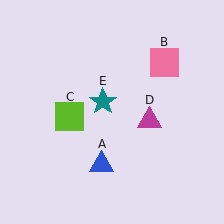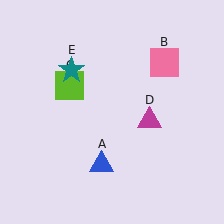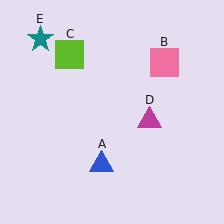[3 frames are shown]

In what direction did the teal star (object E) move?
The teal star (object E) moved up and to the left.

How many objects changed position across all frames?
2 objects changed position: lime square (object C), teal star (object E).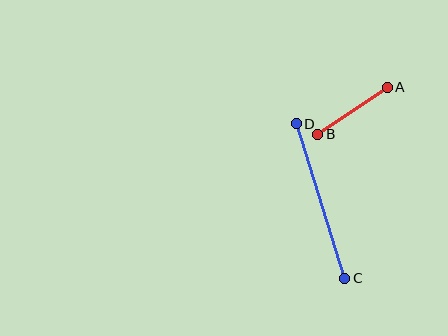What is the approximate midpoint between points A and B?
The midpoint is at approximately (352, 111) pixels.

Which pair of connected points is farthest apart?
Points C and D are farthest apart.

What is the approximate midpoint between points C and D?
The midpoint is at approximately (320, 201) pixels.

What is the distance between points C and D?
The distance is approximately 162 pixels.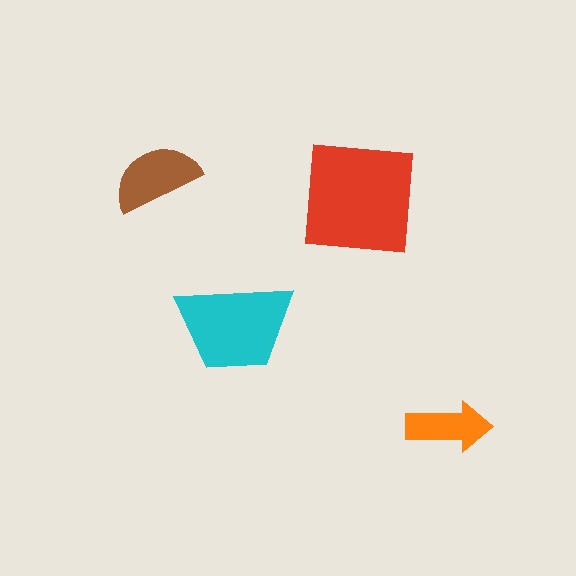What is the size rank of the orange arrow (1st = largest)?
4th.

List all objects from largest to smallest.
The red square, the cyan trapezoid, the brown semicircle, the orange arrow.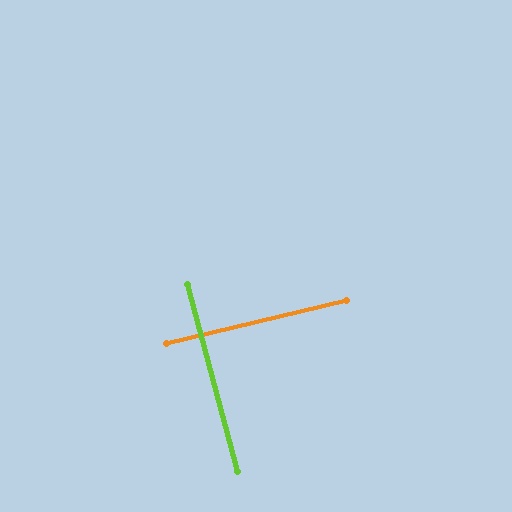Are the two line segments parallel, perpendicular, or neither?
Perpendicular — they meet at approximately 88°.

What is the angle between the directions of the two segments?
Approximately 88 degrees.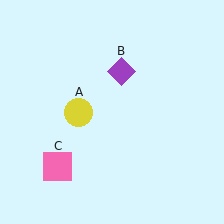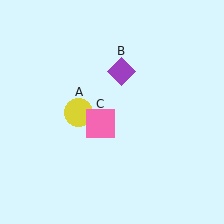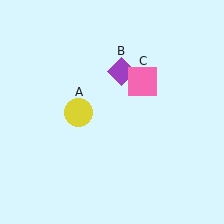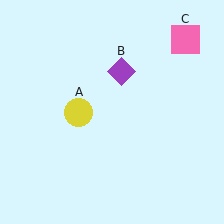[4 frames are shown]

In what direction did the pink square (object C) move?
The pink square (object C) moved up and to the right.